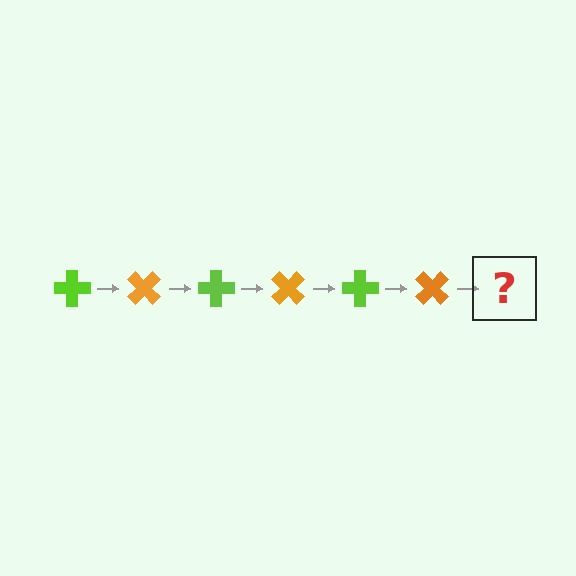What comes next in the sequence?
The next element should be a lime cross, rotated 270 degrees from the start.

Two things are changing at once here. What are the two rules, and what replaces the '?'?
The two rules are that it rotates 45 degrees each step and the color cycles through lime and orange. The '?' should be a lime cross, rotated 270 degrees from the start.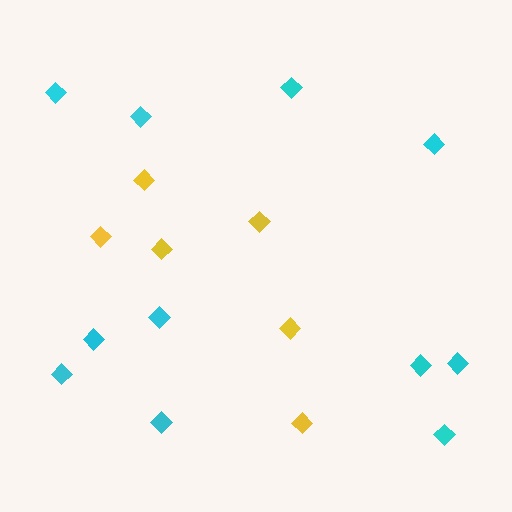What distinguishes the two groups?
There are 2 groups: one group of cyan diamonds (11) and one group of yellow diamonds (6).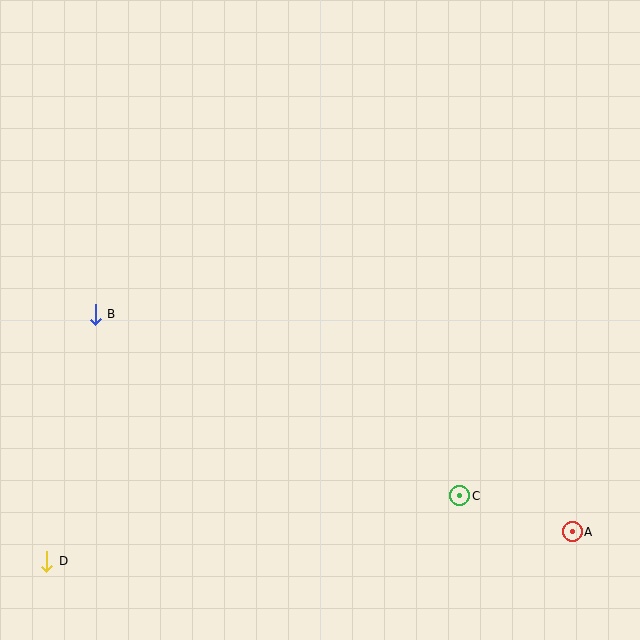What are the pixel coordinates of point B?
Point B is at (95, 314).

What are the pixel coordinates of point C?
Point C is at (460, 496).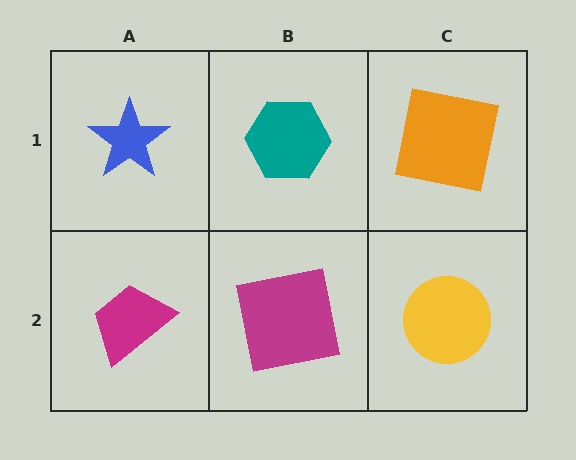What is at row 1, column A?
A blue star.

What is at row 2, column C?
A yellow circle.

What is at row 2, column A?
A magenta trapezoid.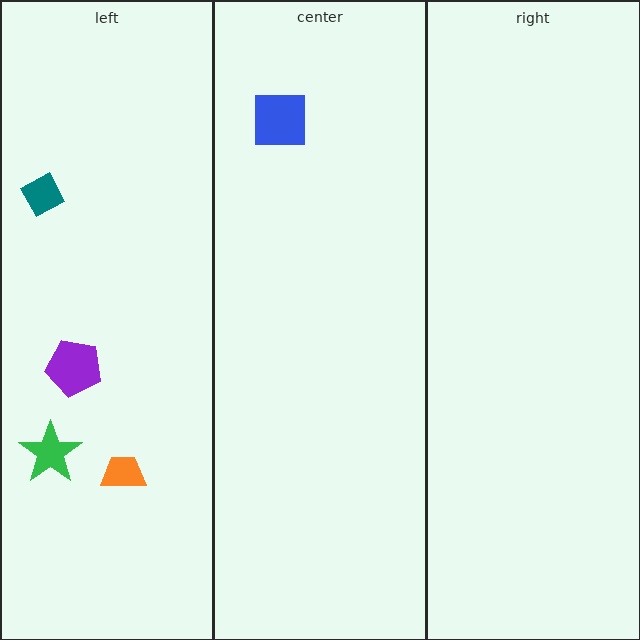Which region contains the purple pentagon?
The left region.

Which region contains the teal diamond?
The left region.